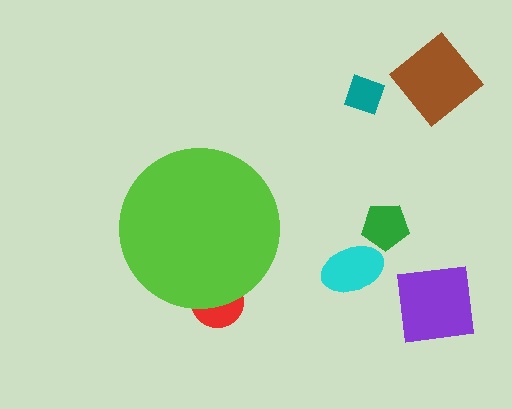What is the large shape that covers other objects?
A lime circle.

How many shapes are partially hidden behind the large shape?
1 shape is partially hidden.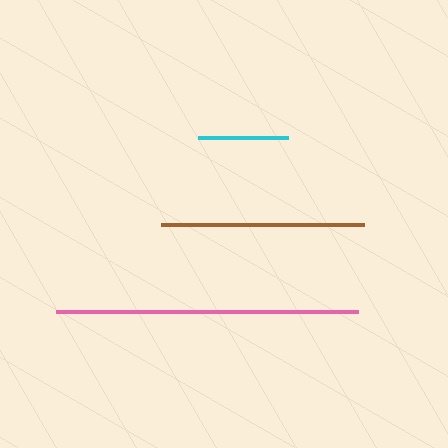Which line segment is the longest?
The pink line is the longest at approximately 302 pixels.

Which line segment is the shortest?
The cyan line is the shortest at approximately 89 pixels.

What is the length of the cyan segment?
The cyan segment is approximately 89 pixels long.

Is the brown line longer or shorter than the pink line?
The pink line is longer than the brown line.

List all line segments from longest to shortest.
From longest to shortest: pink, brown, cyan.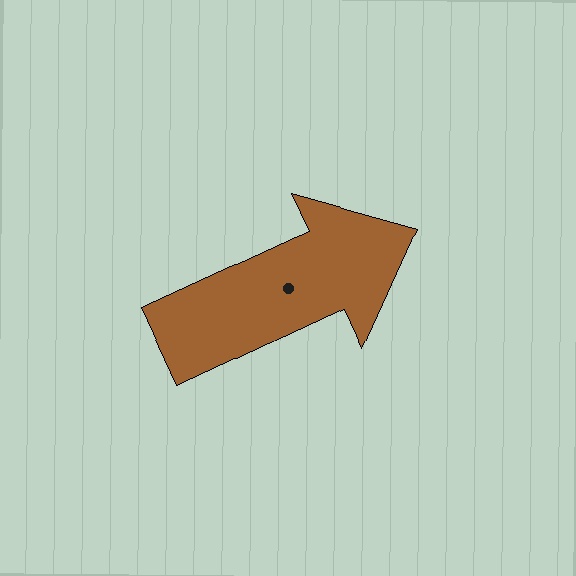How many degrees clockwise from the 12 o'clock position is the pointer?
Approximately 65 degrees.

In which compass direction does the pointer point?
Northeast.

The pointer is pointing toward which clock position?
Roughly 2 o'clock.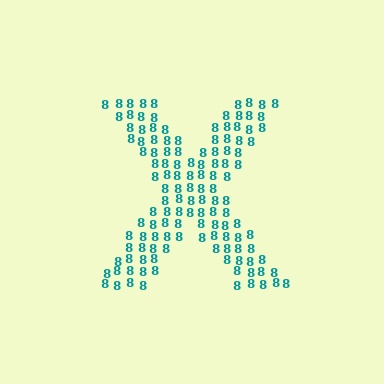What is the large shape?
The large shape is the letter X.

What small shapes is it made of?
It is made of small digit 8's.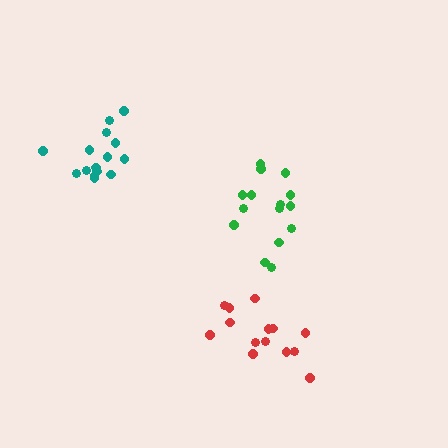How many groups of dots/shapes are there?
There are 3 groups.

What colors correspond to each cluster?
The clusters are colored: teal, green, red.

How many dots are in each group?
Group 1: 15 dots, Group 2: 15 dots, Group 3: 14 dots (44 total).